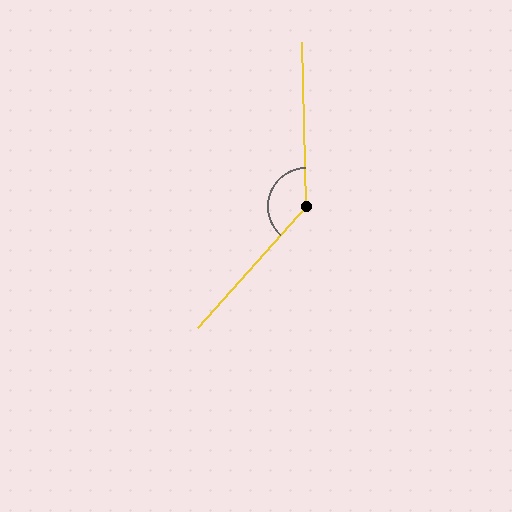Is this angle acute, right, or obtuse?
It is obtuse.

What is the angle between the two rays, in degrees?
Approximately 137 degrees.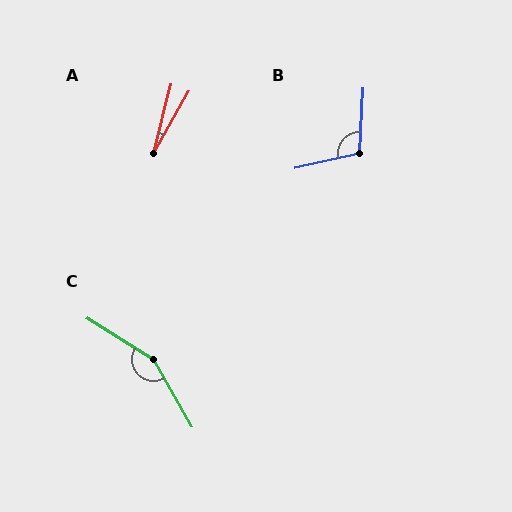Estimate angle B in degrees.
Approximately 106 degrees.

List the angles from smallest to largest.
A (15°), B (106°), C (151°).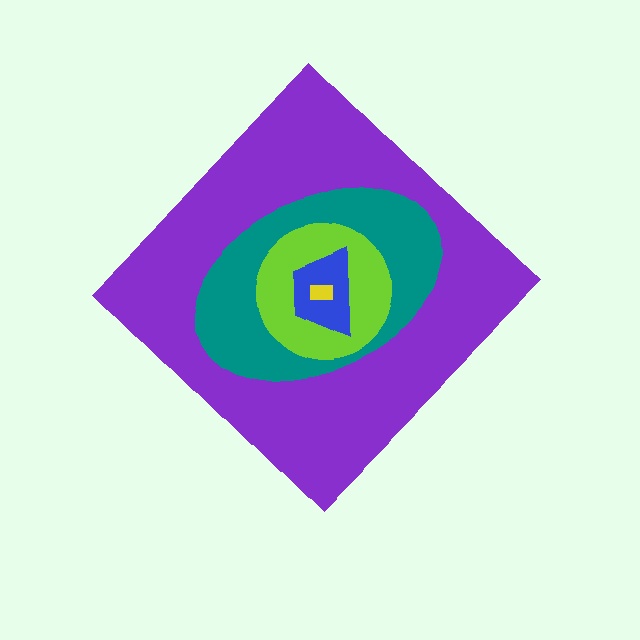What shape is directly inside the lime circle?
The blue trapezoid.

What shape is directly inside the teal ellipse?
The lime circle.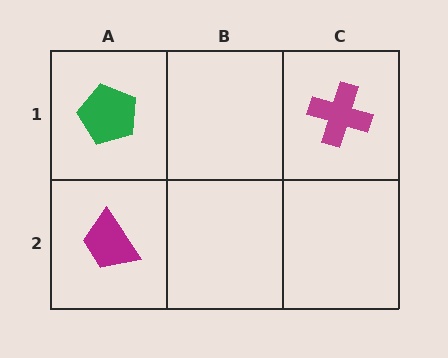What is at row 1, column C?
A magenta cross.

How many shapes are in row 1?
2 shapes.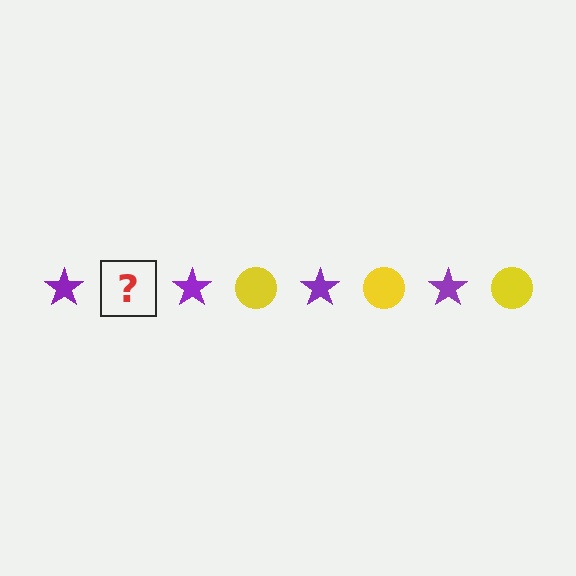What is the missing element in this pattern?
The missing element is a yellow circle.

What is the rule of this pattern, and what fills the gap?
The rule is that the pattern alternates between purple star and yellow circle. The gap should be filled with a yellow circle.